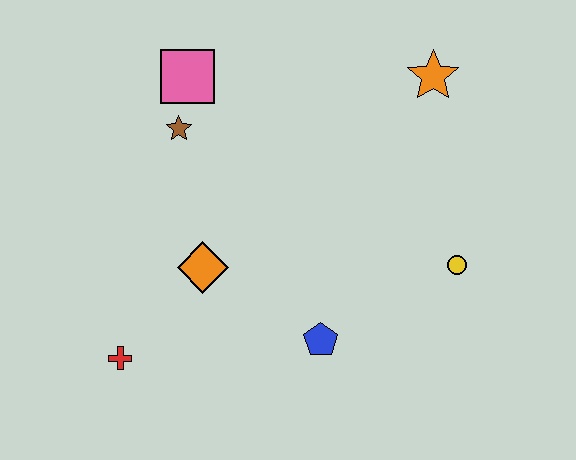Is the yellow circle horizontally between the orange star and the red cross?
No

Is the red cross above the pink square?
No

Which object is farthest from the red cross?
The orange star is farthest from the red cross.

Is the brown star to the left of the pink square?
Yes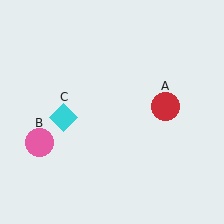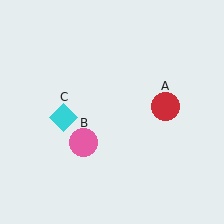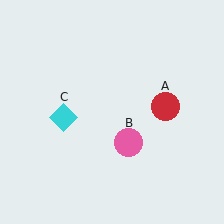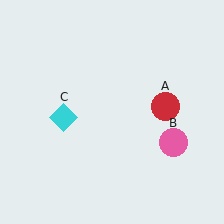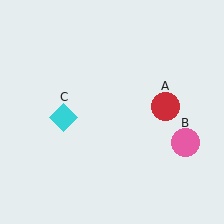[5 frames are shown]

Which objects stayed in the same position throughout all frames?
Red circle (object A) and cyan diamond (object C) remained stationary.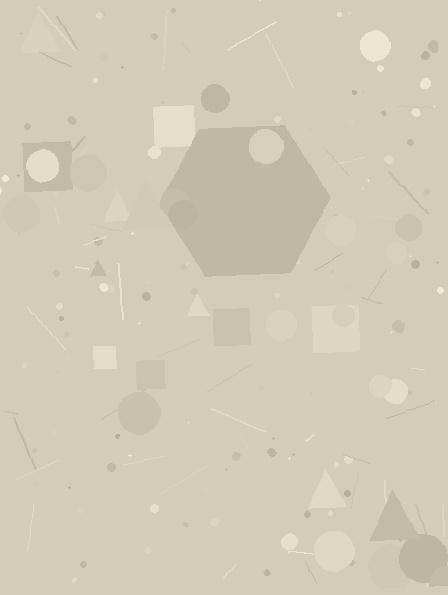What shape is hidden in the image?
A hexagon is hidden in the image.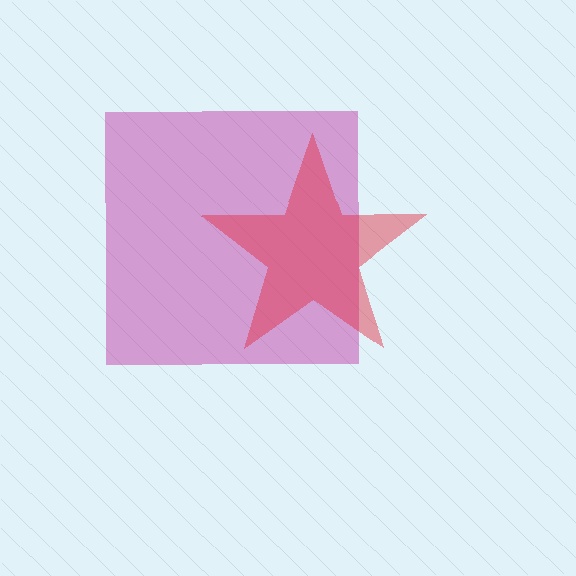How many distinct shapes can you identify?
There are 2 distinct shapes: a magenta square, a red star.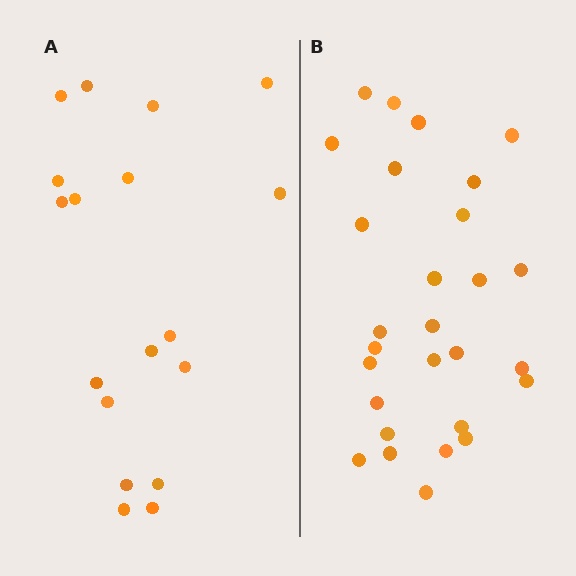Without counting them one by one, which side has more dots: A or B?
Region B (the right region) has more dots.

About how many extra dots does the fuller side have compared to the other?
Region B has roughly 10 or so more dots than region A.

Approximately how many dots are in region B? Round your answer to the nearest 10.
About 30 dots. (The exact count is 28, which rounds to 30.)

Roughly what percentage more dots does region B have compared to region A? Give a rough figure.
About 55% more.